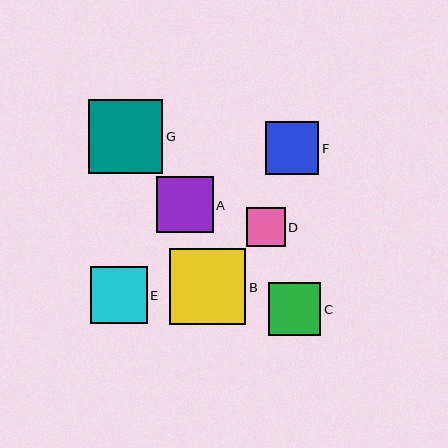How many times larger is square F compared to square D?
Square F is approximately 1.4 times the size of square D.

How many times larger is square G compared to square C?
Square G is approximately 1.4 times the size of square C.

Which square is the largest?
Square B is the largest with a size of approximately 76 pixels.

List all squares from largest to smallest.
From largest to smallest: B, G, E, A, F, C, D.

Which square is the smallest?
Square D is the smallest with a size of approximately 39 pixels.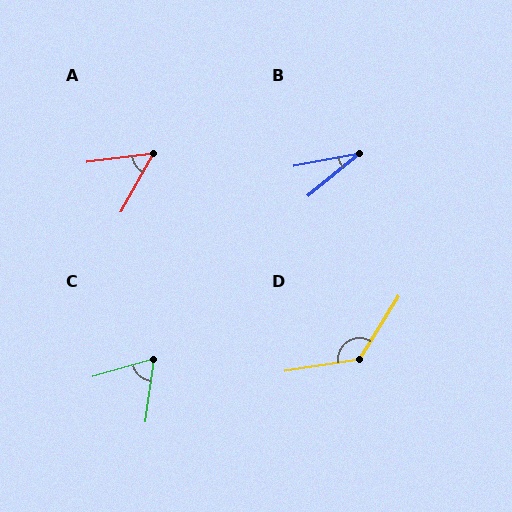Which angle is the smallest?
B, at approximately 29 degrees.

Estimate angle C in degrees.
Approximately 65 degrees.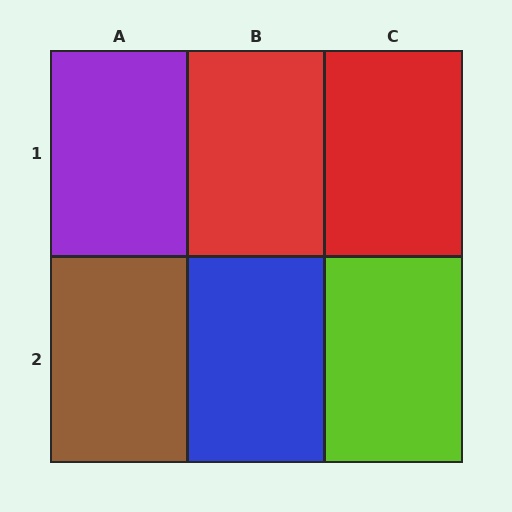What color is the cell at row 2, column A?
Brown.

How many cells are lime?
1 cell is lime.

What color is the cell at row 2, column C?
Lime.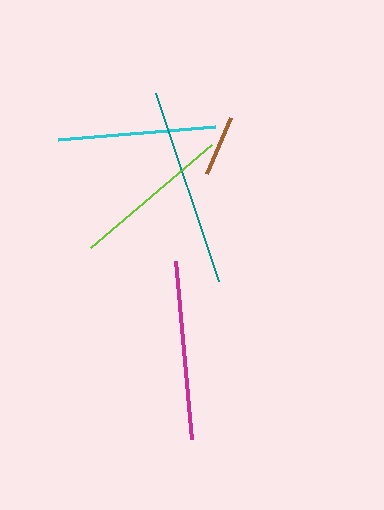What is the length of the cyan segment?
The cyan segment is approximately 157 pixels long.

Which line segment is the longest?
The teal line is the longest at approximately 198 pixels.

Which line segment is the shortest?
The brown line is the shortest at approximately 61 pixels.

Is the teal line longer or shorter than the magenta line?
The teal line is longer than the magenta line.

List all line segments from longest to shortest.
From longest to shortest: teal, magenta, lime, cyan, brown.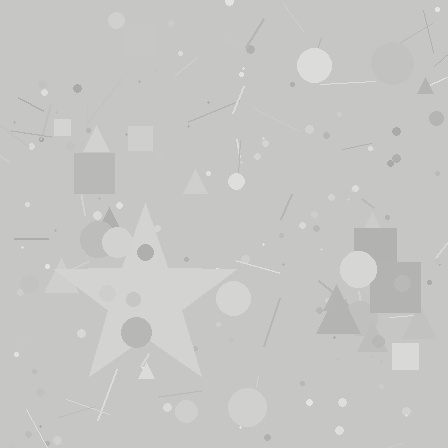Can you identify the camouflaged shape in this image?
The camouflaged shape is a star.